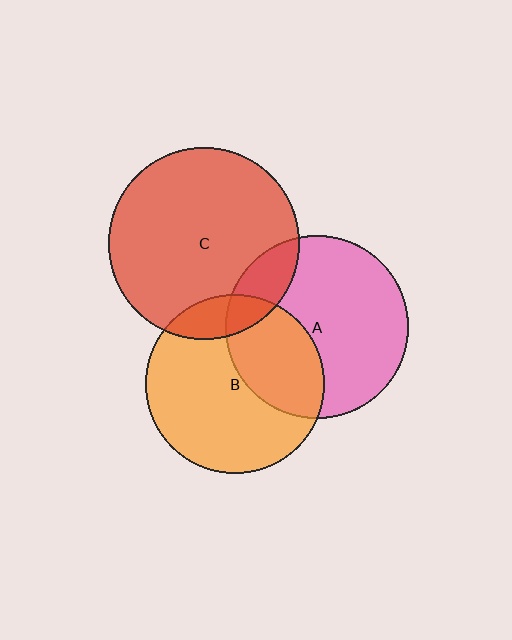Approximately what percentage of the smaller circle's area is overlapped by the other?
Approximately 15%.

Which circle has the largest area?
Circle C (red).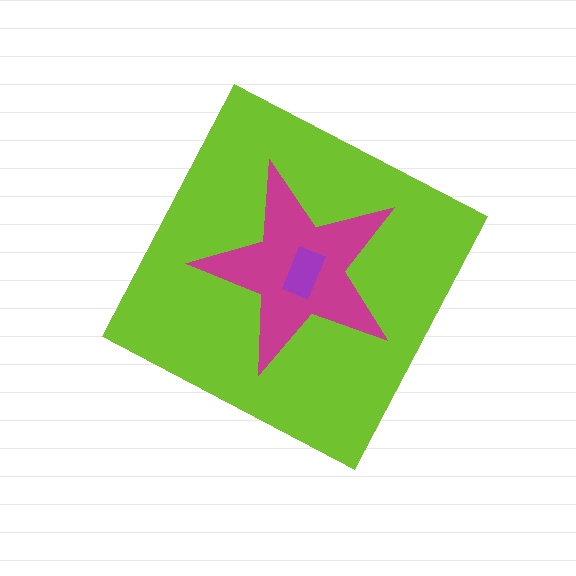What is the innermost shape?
The purple rectangle.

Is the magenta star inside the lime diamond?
Yes.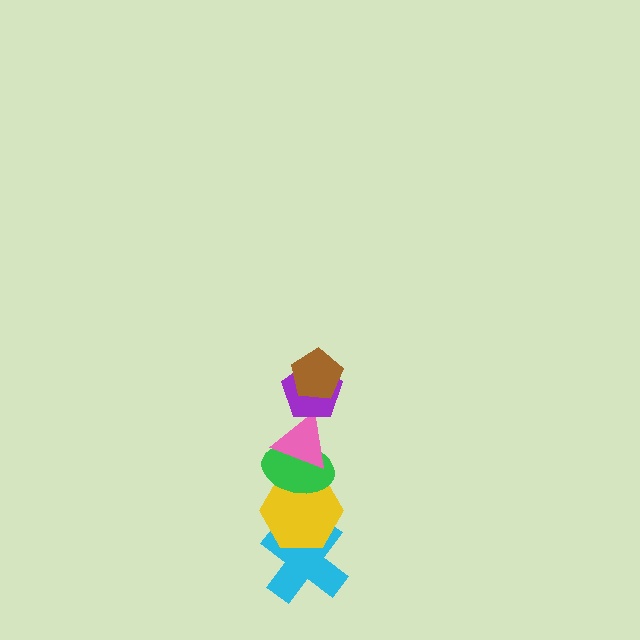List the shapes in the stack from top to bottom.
From top to bottom: the brown pentagon, the purple pentagon, the pink triangle, the green ellipse, the yellow hexagon, the cyan cross.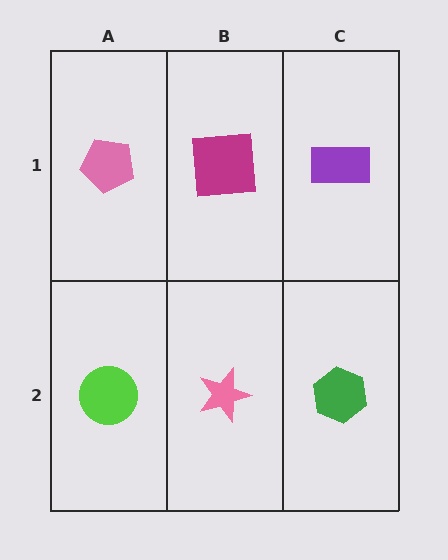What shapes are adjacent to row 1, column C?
A green hexagon (row 2, column C), a magenta square (row 1, column B).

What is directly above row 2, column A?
A pink pentagon.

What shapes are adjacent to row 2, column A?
A pink pentagon (row 1, column A), a pink star (row 2, column B).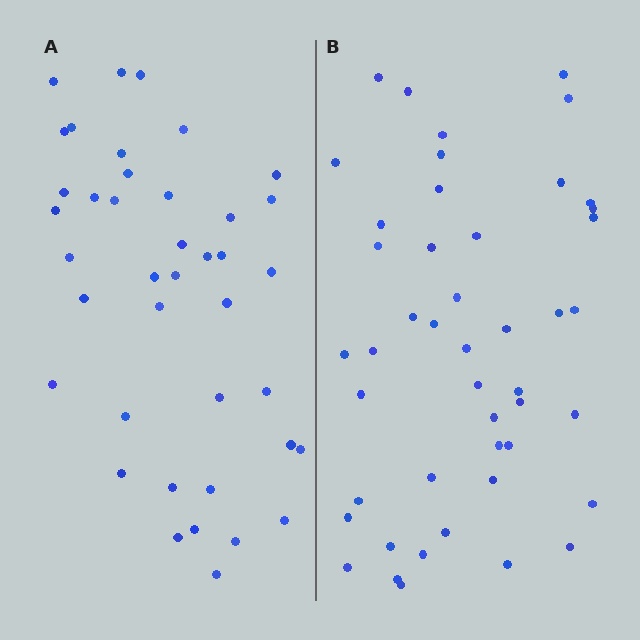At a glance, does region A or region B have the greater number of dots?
Region B (the right region) has more dots.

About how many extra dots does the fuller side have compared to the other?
Region B has about 6 more dots than region A.